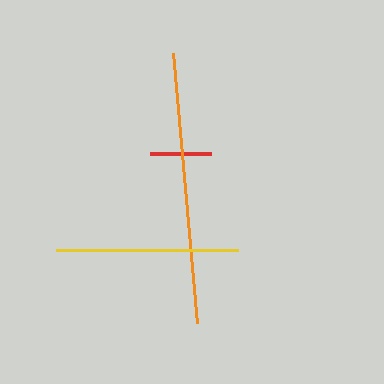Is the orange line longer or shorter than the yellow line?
The orange line is longer than the yellow line.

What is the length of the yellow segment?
The yellow segment is approximately 183 pixels long.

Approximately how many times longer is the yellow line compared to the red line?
The yellow line is approximately 3.0 times the length of the red line.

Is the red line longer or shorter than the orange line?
The orange line is longer than the red line.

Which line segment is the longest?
The orange line is the longest at approximately 271 pixels.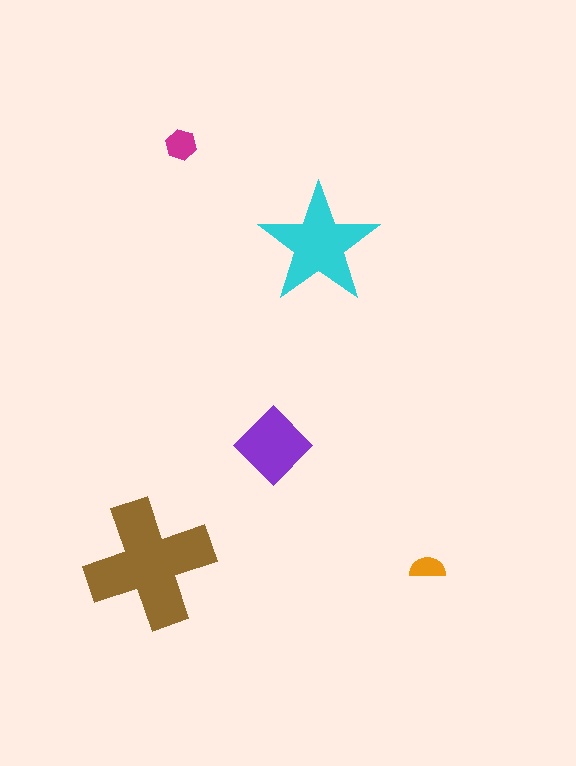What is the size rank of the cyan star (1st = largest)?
2nd.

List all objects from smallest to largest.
The orange semicircle, the magenta hexagon, the purple diamond, the cyan star, the brown cross.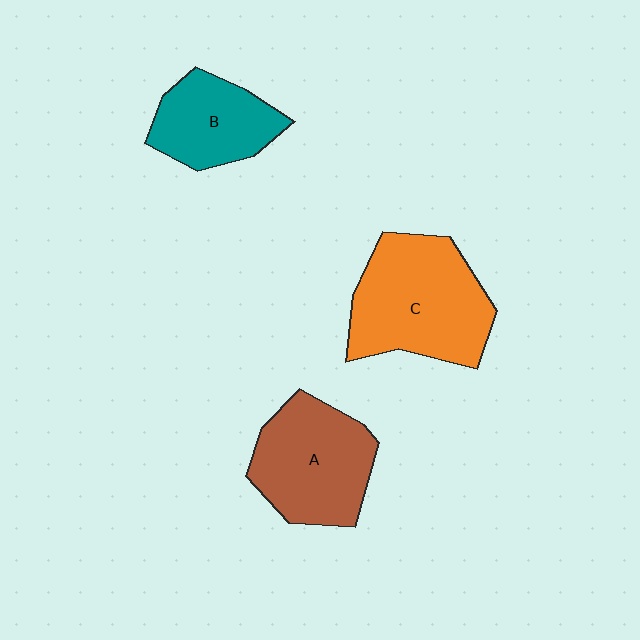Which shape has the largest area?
Shape C (orange).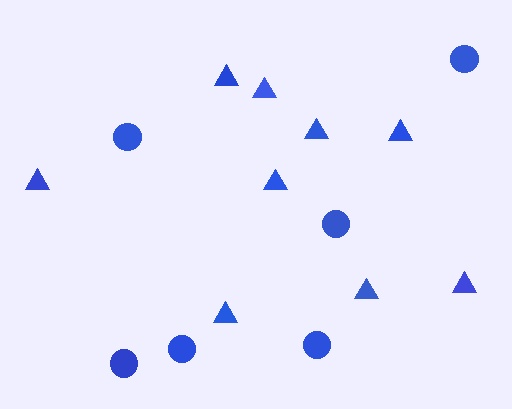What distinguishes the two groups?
There are 2 groups: one group of circles (6) and one group of triangles (9).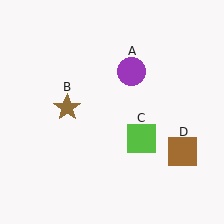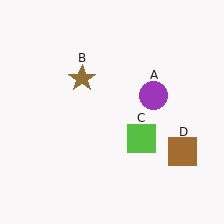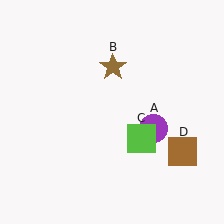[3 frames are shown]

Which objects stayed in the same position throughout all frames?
Lime square (object C) and brown square (object D) remained stationary.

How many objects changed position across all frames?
2 objects changed position: purple circle (object A), brown star (object B).